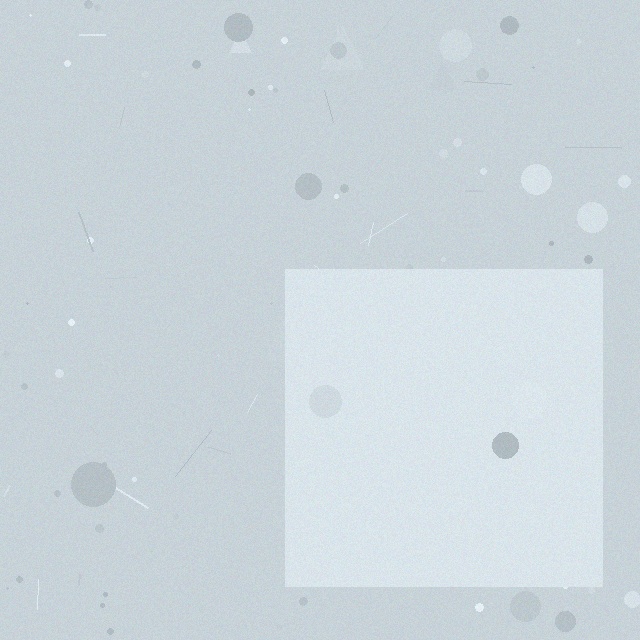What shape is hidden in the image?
A square is hidden in the image.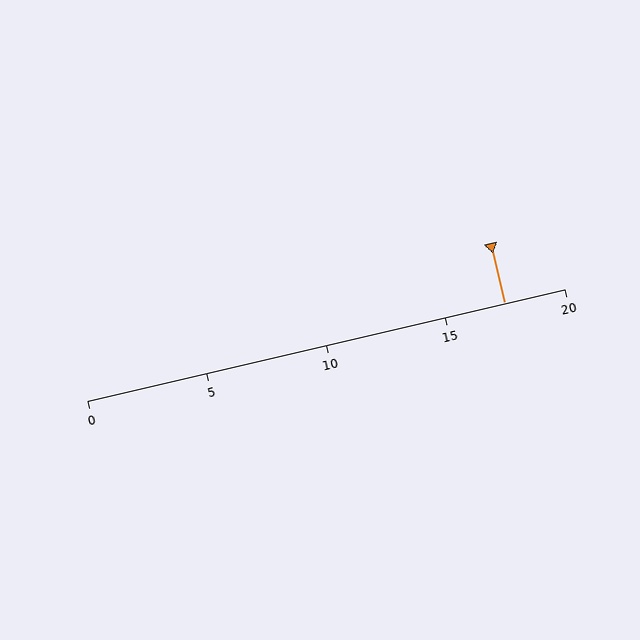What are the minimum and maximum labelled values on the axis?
The axis runs from 0 to 20.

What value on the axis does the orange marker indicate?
The marker indicates approximately 17.5.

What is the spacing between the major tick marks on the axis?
The major ticks are spaced 5 apart.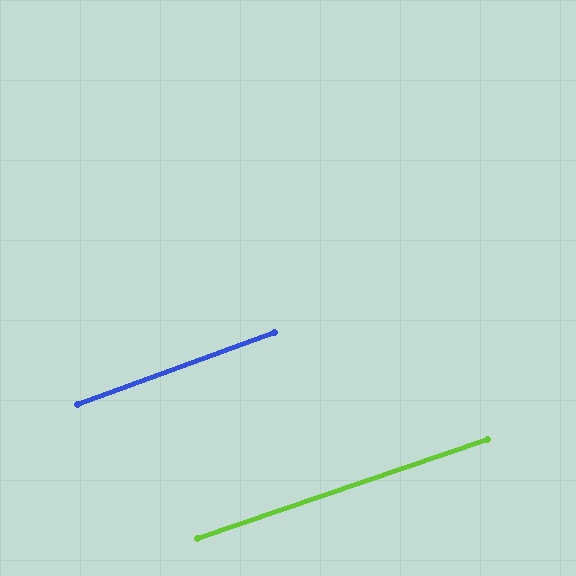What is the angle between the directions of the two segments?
Approximately 1 degree.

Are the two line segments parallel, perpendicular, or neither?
Parallel — their directions differ by only 1.1°.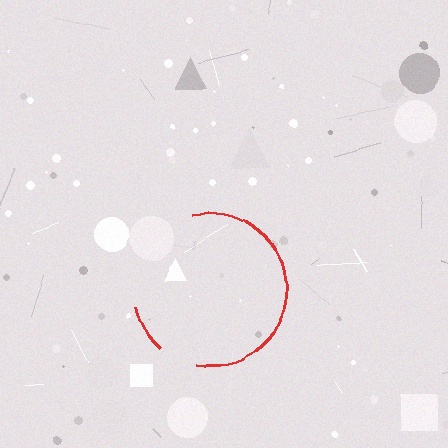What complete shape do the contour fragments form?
The contour fragments form a circle.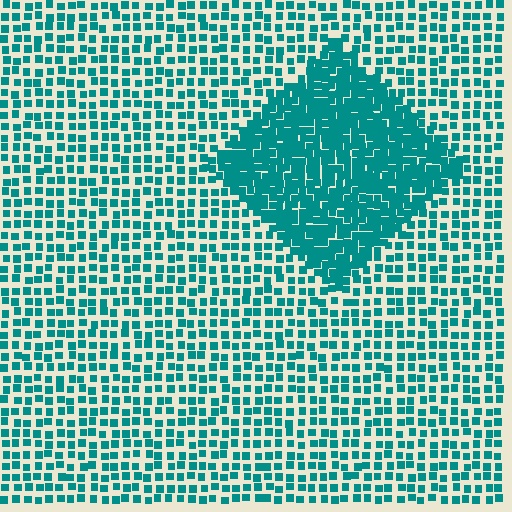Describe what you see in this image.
The image contains small teal elements arranged at two different densities. A diamond-shaped region is visible where the elements are more densely packed than the surrounding area.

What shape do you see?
I see a diamond.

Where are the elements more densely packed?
The elements are more densely packed inside the diamond boundary.